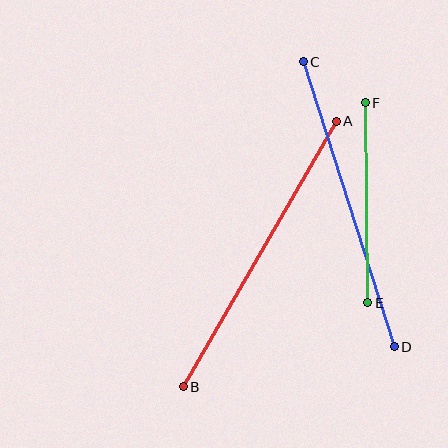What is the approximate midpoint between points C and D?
The midpoint is at approximately (349, 204) pixels.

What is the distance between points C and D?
The distance is approximately 299 pixels.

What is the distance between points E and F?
The distance is approximately 200 pixels.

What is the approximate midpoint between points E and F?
The midpoint is at approximately (366, 203) pixels.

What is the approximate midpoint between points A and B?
The midpoint is at approximately (260, 254) pixels.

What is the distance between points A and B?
The distance is approximately 307 pixels.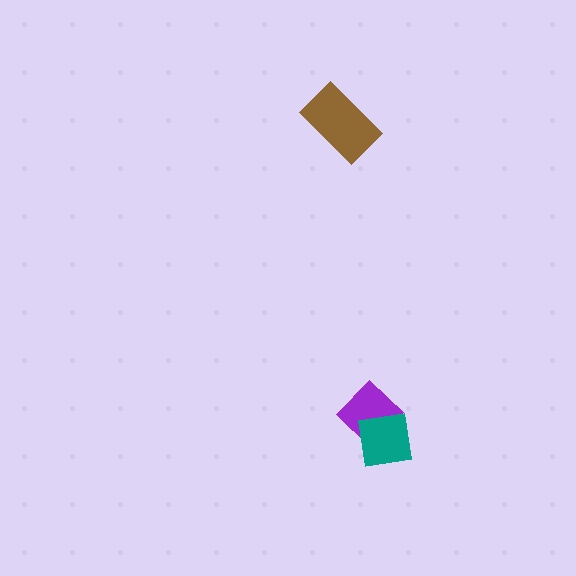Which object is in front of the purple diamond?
The teal square is in front of the purple diamond.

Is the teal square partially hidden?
No, no other shape covers it.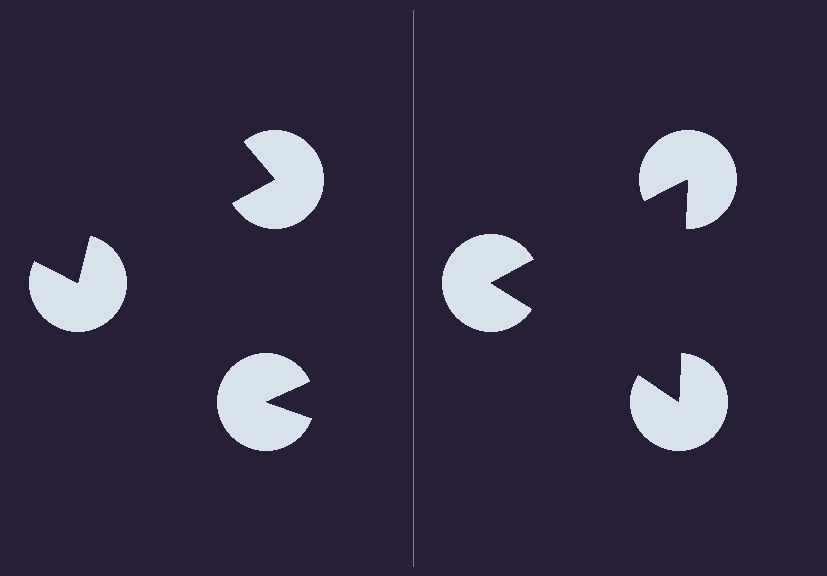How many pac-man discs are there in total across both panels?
6 — 3 on each side.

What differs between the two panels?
The pac-man discs are positioned identically on both sides; only the wedge orientations differ. On the right they align to a triangle; on the left they are misaligned.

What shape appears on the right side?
An illusory triangle.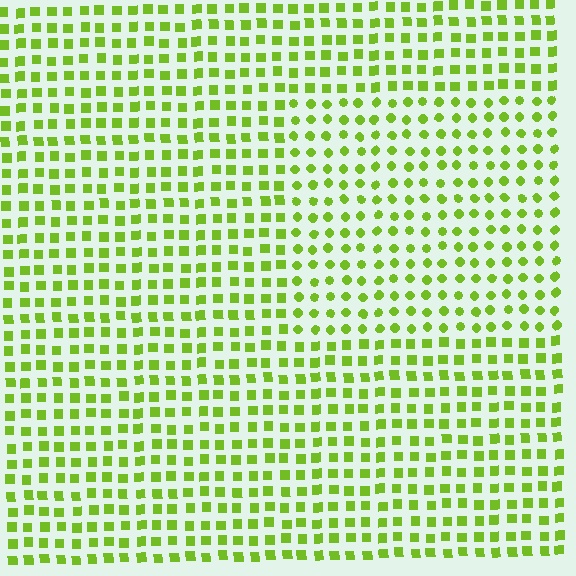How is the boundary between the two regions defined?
The boundary is defined by a change in element shape: circles inside vs. squares outside. All elements share the same color and spacing.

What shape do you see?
I see a rectangle.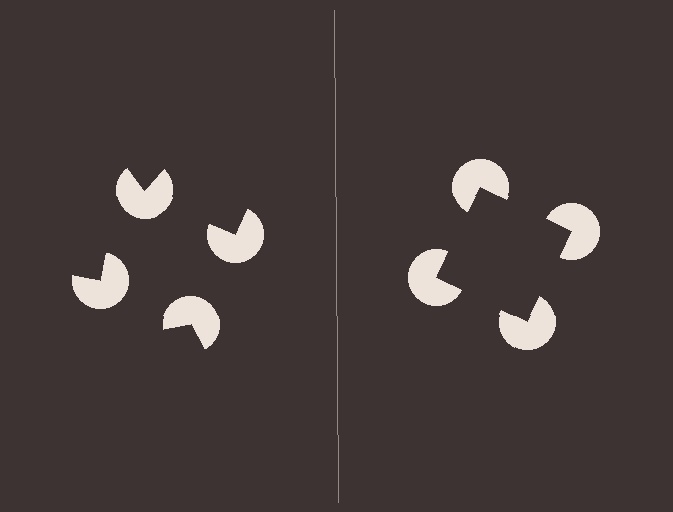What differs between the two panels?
The pac-man discs are positioned identically on both sides; only the wedge orientations differ. On the right they align to a square; on the left they are misaligned.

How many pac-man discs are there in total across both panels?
8 — 4 on each side.